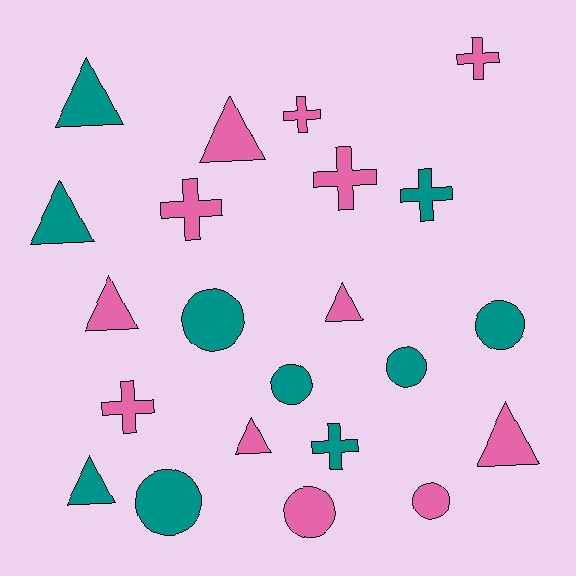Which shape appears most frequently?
Triangle, with 8 objects.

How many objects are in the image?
There are 22 objects.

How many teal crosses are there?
There are 2 teal crosses.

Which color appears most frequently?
Pink, with 12 objects.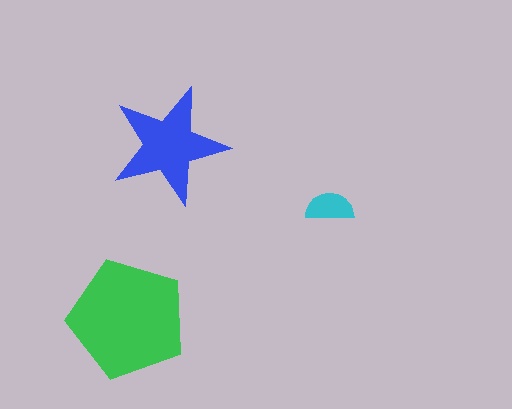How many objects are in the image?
There are 3 objects in the image.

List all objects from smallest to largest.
The cyan semicircle, the blue star, the green pentagon.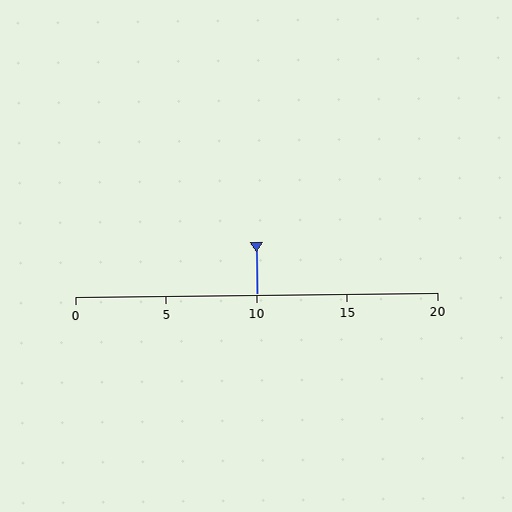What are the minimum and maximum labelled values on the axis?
The axis runs from 0 to 20.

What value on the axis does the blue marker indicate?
The marker indicates approximately 10.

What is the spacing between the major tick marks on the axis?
The major ticks are spaced 5 apart.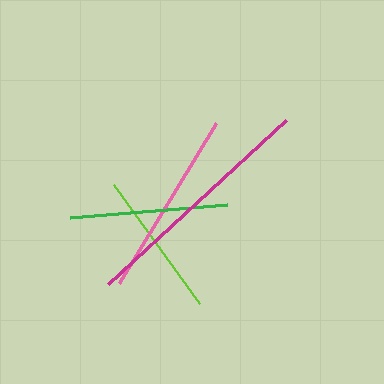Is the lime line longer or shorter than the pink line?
The pink line is longer than the lime line.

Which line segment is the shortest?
The lime line is the shortest at approximately 147 pixels.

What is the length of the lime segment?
The lime segment is approximately 147 pixels long.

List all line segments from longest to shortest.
From longest to shortest: magenta, pink, green, lime.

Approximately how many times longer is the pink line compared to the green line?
The pink line is approximately 1.2 times the length of the green line.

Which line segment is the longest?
The magenta line is the longest at approximately 241 pixels.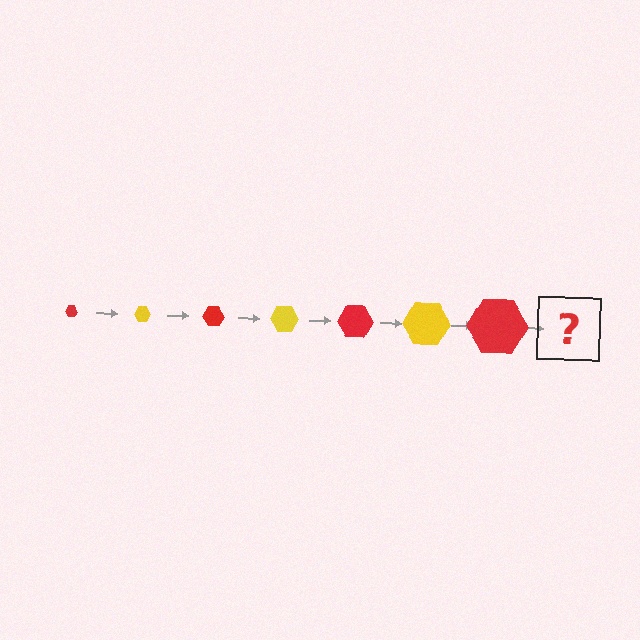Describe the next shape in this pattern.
It should be a yellow hexagon, larger than the previous one.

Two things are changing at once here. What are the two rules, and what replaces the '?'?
The two rules are that the hexagon grows larger each step and the color cycles through red and yellow. The '?' should be a yellow hexagon, larger than the previous one.